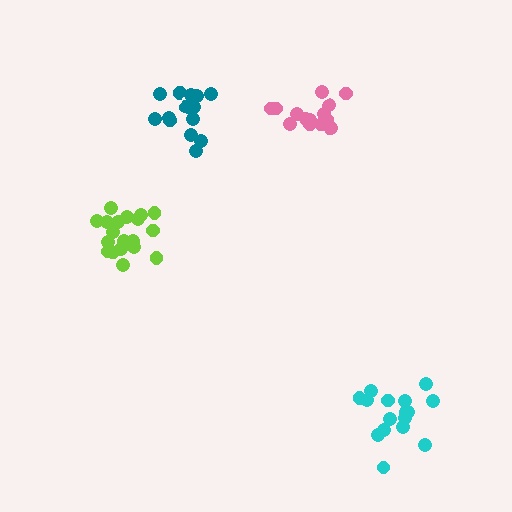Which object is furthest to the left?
The lime cluster is leftmost.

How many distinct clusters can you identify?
There are 4 distinct clusters.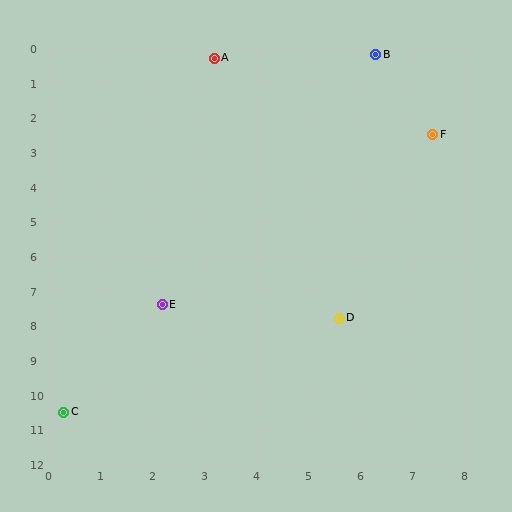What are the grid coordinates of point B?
Point B is at approximately (6.3, 0.2).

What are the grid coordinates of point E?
Point E is at approximately (2.2, 7.4).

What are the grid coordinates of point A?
Point A is at approximately (3.2, 0.3).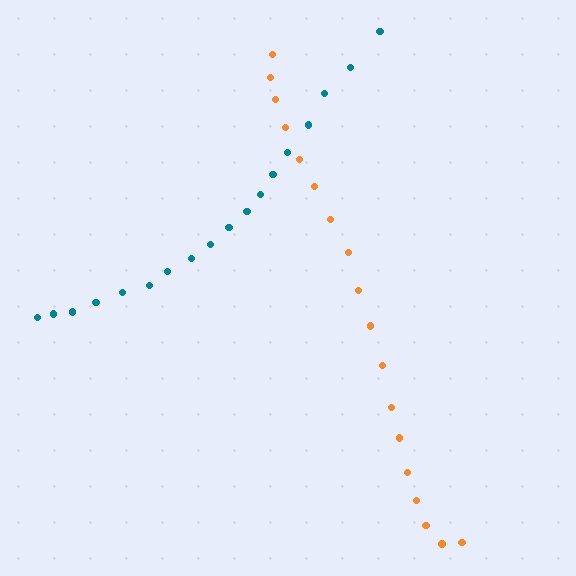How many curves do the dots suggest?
There are 2 distinct paths.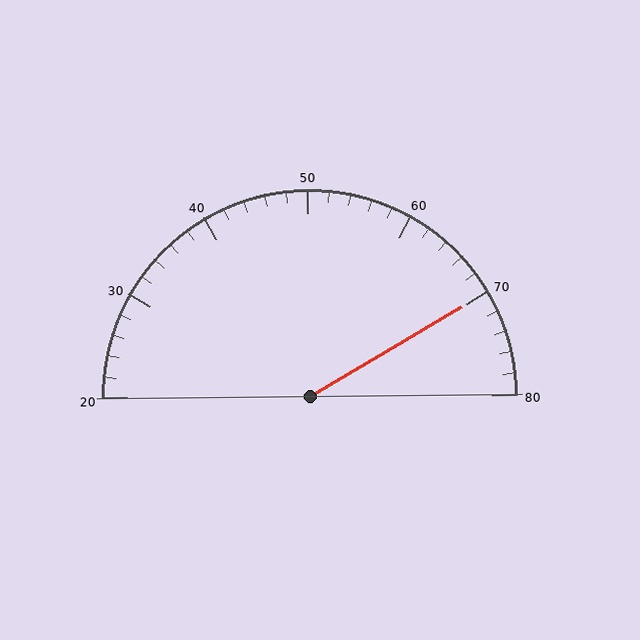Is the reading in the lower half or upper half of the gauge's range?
The reading is in the upper half of the range (20 to 80).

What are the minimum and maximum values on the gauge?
The gauge ranges from 20 to 80.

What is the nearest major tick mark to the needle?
The nearest major tick mark is 70.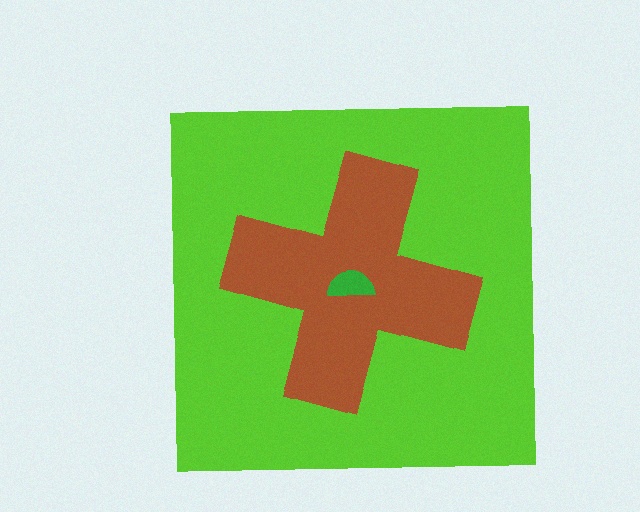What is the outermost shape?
The lime square.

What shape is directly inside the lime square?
The brown cross.